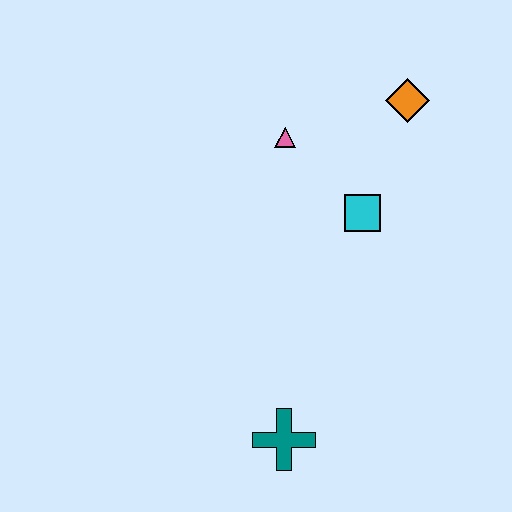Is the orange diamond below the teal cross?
No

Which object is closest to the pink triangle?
The cyan square is closest to the pink triangle.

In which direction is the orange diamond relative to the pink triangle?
The orange diamond is to the right of the pink triangle.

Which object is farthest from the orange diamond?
The teal cross is farthest from the orange diamond.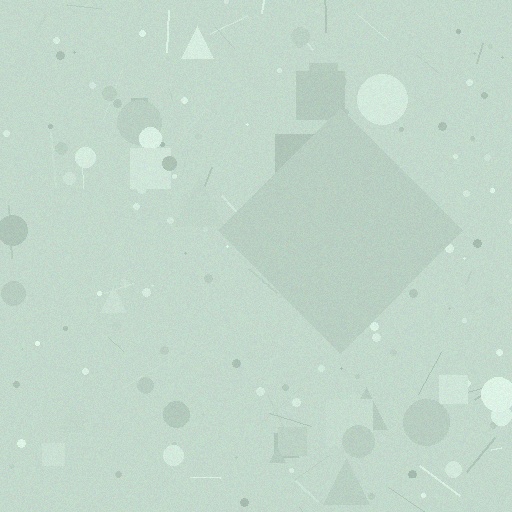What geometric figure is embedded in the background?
A diamond is embedded in the background.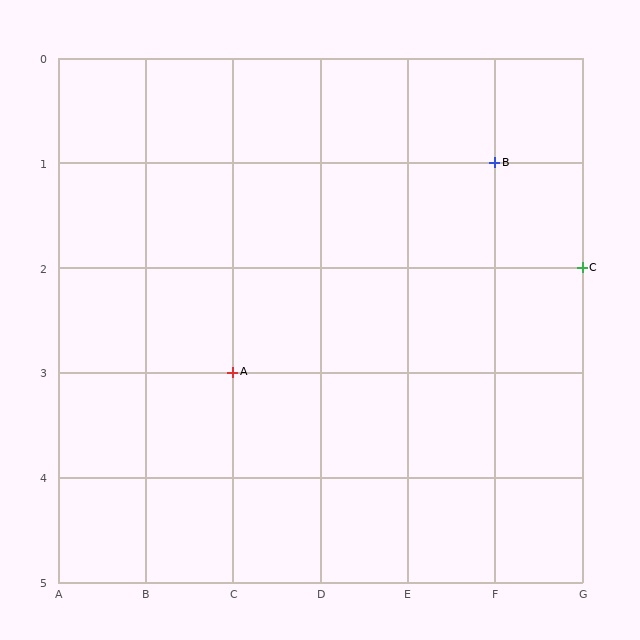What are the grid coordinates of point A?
Point A is at grid coordinates (C, 3).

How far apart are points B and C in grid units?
Points B and C are 1 column and 1 row apart (about 1.4 grid units diagonally).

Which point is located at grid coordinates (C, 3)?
Point A is at (C, 3).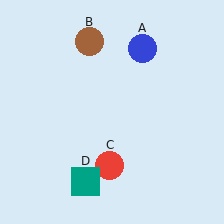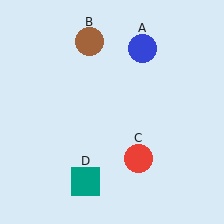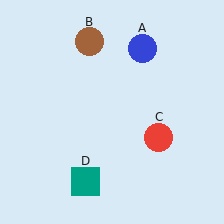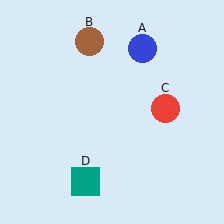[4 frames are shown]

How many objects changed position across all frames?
1 object changed position: red circle (object C).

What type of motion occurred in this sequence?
The red circle (object C) rotated counterclockwise around the center of the scene.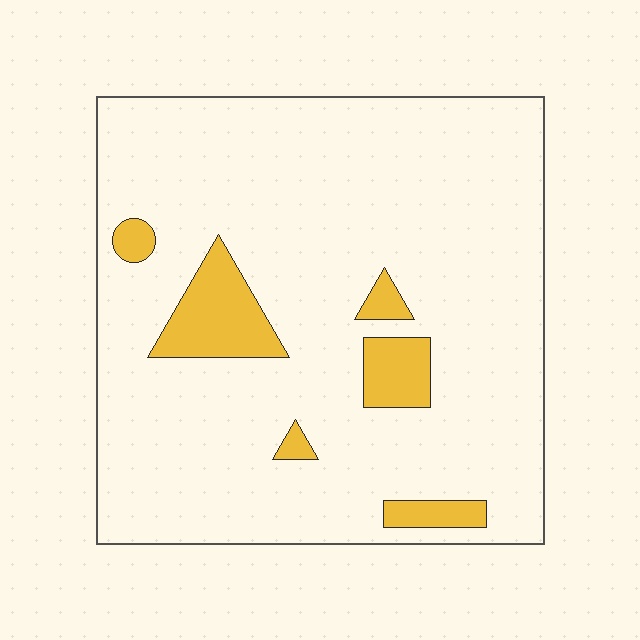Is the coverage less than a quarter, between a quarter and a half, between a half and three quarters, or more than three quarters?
Less than a quarter.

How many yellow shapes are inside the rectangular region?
6.